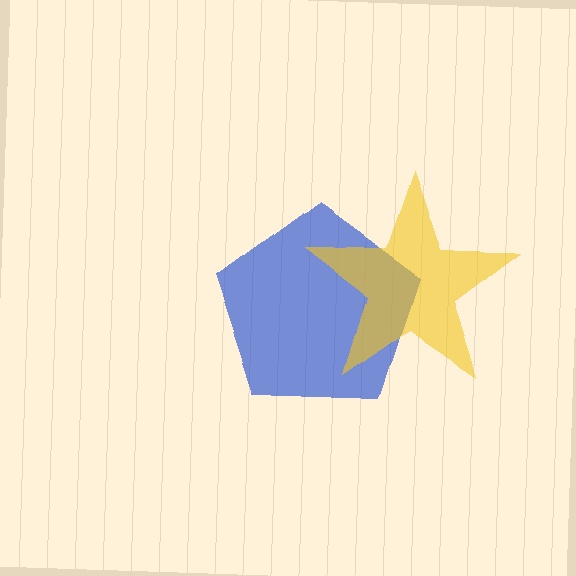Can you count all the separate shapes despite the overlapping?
Yes, there are 2 separate shapes.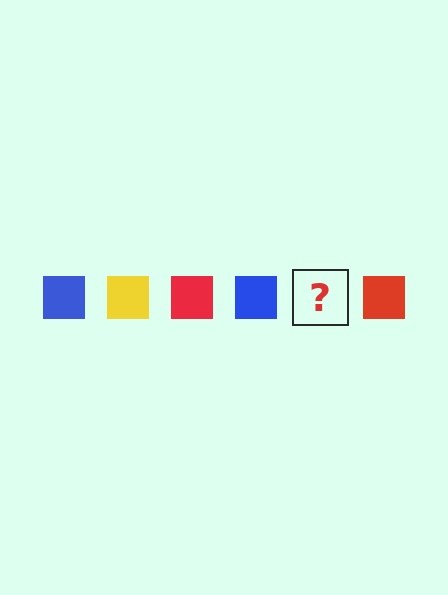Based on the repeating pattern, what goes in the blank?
The blank should be a yellow square.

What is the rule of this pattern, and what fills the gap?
The rule is that the pattern cycles through blue, yellow, red squares. The gap should be filled with a yellow square.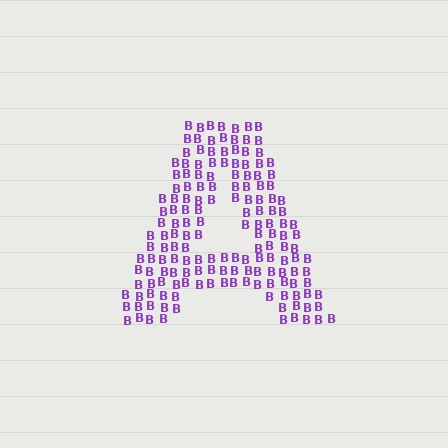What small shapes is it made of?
It is made of small letter B's.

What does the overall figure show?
The overall figure shows the letter A.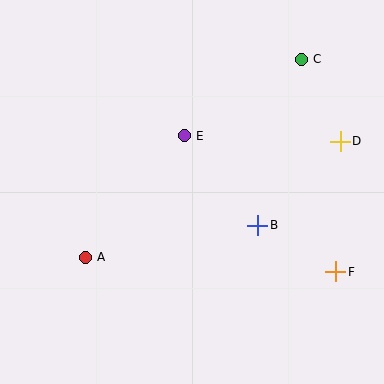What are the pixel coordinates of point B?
Point B is at (258, 225).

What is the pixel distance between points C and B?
The distance between C and B is 172 pixels.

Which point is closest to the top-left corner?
Point E is closest to the top-left corner.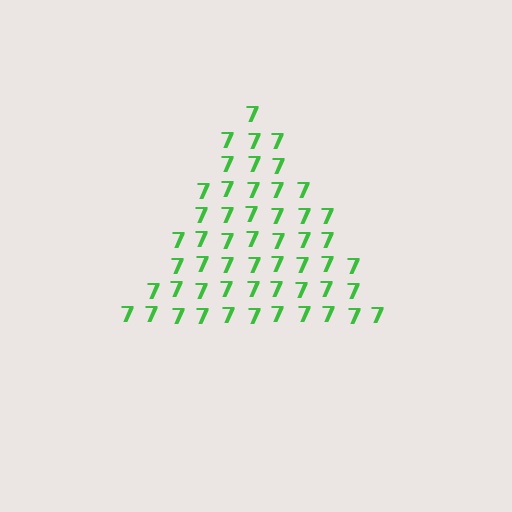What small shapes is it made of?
It is made of small digit 7's.